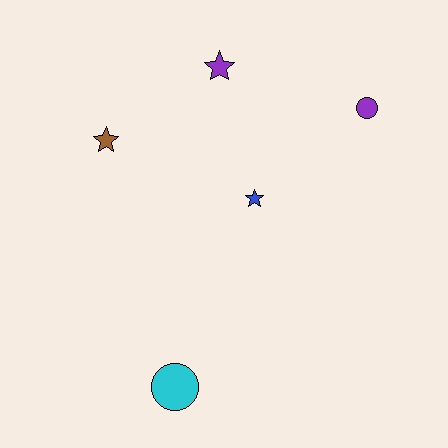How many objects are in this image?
There are 5 objects.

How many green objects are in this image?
There are no green objects.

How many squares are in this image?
There are no squares.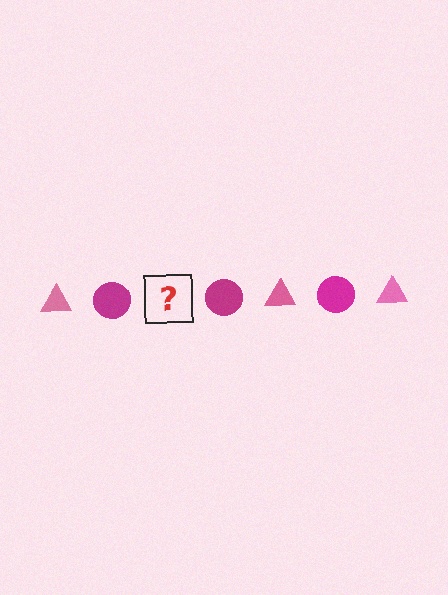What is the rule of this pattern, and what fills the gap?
The rule is that the pattern alternates between pink triangle and magenta circle. The gap should be filled with a pink triangle.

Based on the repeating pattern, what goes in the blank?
The blank should be a pink triangle.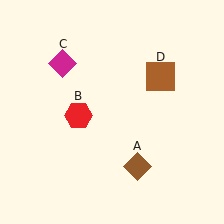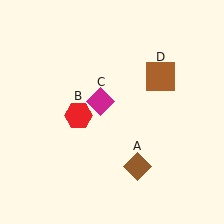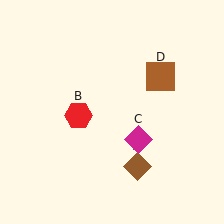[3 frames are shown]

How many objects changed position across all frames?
1 object changed position: magenta diamond (object C).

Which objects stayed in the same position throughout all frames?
Brown diamond (object A) and red hexagon (object B) and brown square (object D) remained stationary.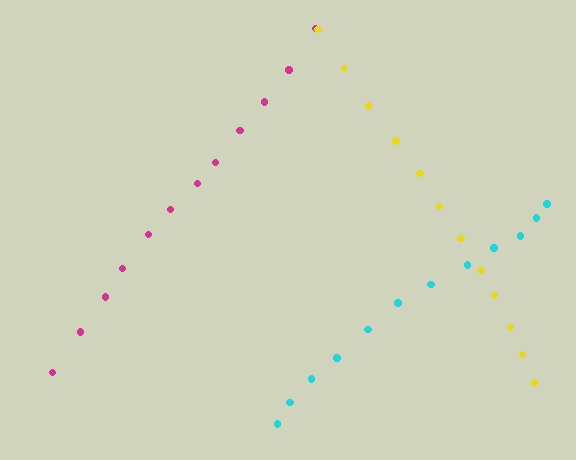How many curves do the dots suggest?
There are 3 distinct paths.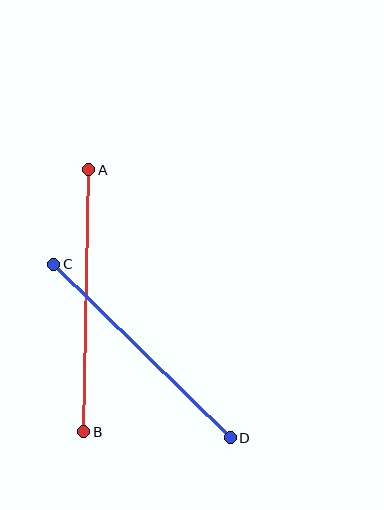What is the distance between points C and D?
The distance is approximately 248 pixels.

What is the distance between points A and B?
The distance is approximately 262 pixels.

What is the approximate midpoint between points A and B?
The midpoint is at approximately (86, 301) pixels.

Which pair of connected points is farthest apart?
Points A and B are farthest apart.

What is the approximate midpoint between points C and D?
The midpoint is at approximately (142, 351) pixels.